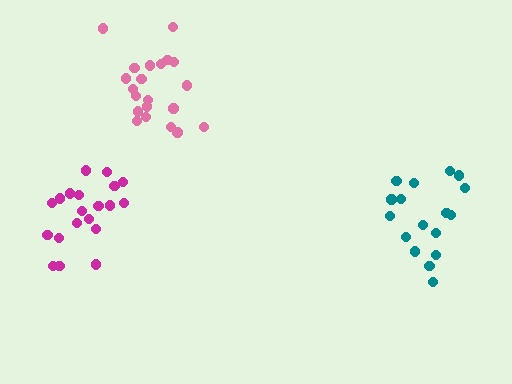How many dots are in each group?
Group 1: 21 dots, Group 2: 20 dots, Group 3: 18 dots (59 total).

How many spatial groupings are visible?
There are 3 spatial groupings.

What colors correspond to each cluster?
The clusters are colored: pink, magenta, teal.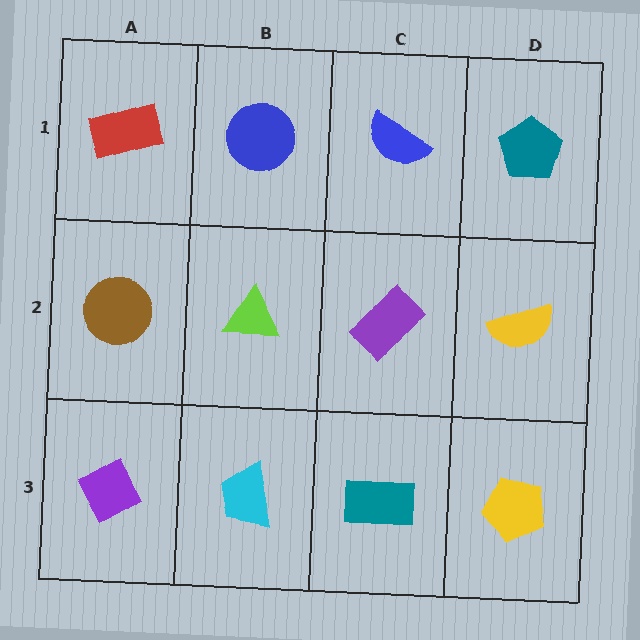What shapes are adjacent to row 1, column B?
A lime triangle (row 2, column B), a red rectangle (row 1, column A), a blue semicircle (row 1, column C).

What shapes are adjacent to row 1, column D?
A yellow semicircle (row 2, column D), a blue semicircle (row 1, column C).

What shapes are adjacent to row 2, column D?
A teal pentagon (row 1, column D), a yellow pentagon (row 3, column D), a purple rectangle (row 2, column C).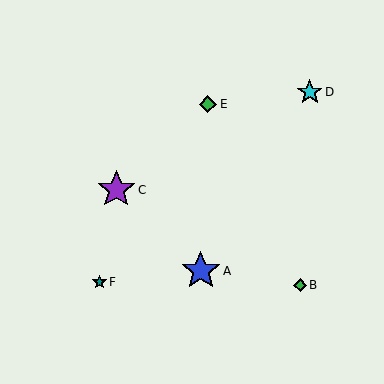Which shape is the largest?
The blue star (labeled A) is the largest.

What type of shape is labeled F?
Shape F is a teal star.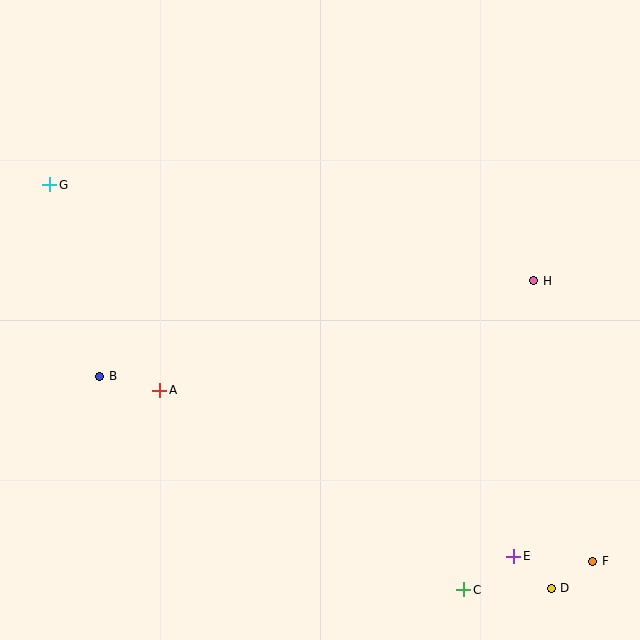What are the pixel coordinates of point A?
Point A is at (160, 390).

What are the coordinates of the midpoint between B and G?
The midpoint between B and G is at (75, 280).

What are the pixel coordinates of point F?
Point F is at (593, 561).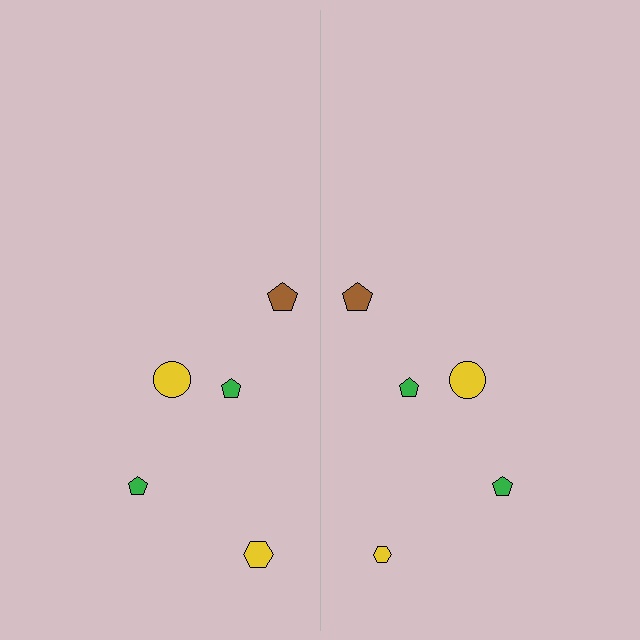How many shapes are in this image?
There are 10 shapes in this image.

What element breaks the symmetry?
The yellow hexagon on the right side has a different size than its mirror counterpart.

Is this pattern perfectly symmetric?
No, the pattern is not perfectly symmetric. The yellow hexagon on the right side has a different size than its mirror counterpart.